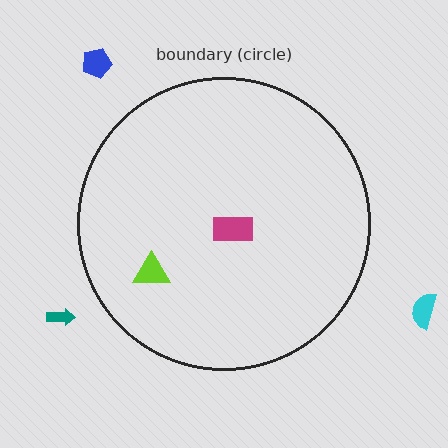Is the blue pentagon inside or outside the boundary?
Outside.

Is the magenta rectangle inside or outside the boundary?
Inside.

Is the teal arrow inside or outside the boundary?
Outside.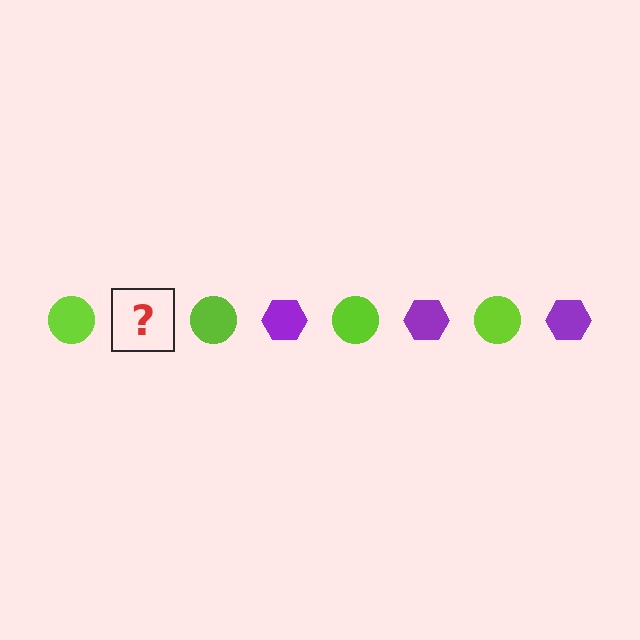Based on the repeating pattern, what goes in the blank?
The blank should be a purple hexagon.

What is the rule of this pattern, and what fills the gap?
The rule is that the pattern alternates between lime circle and purple hexagon. The gap should be filled with a purple hexagon.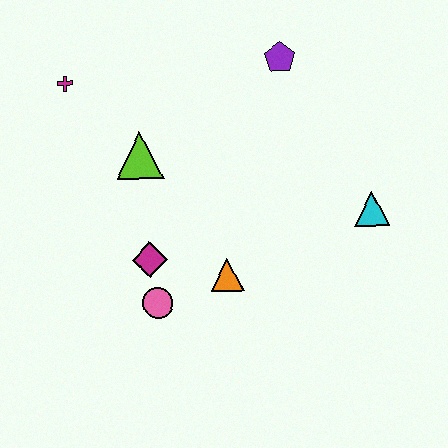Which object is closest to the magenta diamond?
The pink circle is closest to the magenta diamond.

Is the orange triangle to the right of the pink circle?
Yes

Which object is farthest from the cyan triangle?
The magenta cross is farthest from the cyan triangle.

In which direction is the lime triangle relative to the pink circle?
The lime triangle is above the pink circle.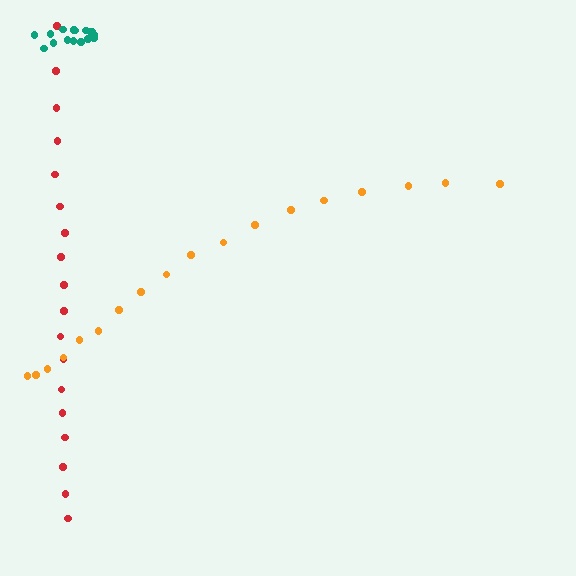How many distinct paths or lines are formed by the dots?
There are 3 distinct paths.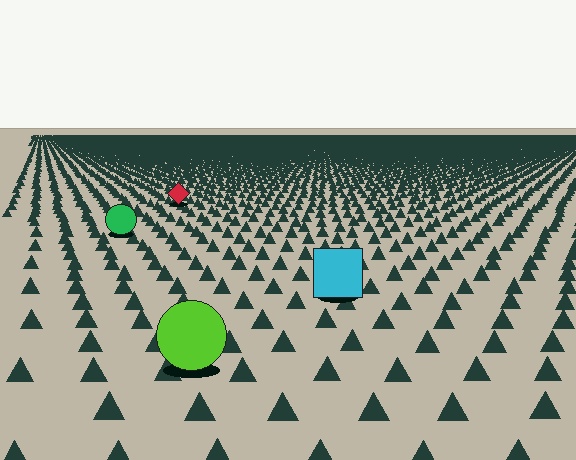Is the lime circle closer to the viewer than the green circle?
Yes. The lime circle is closer — you can tell from the texture gradient: the ground texture is coarser near it.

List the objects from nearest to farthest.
From nearest to farthest: the lime circle, the cyan square, the green circle, the red diamond.